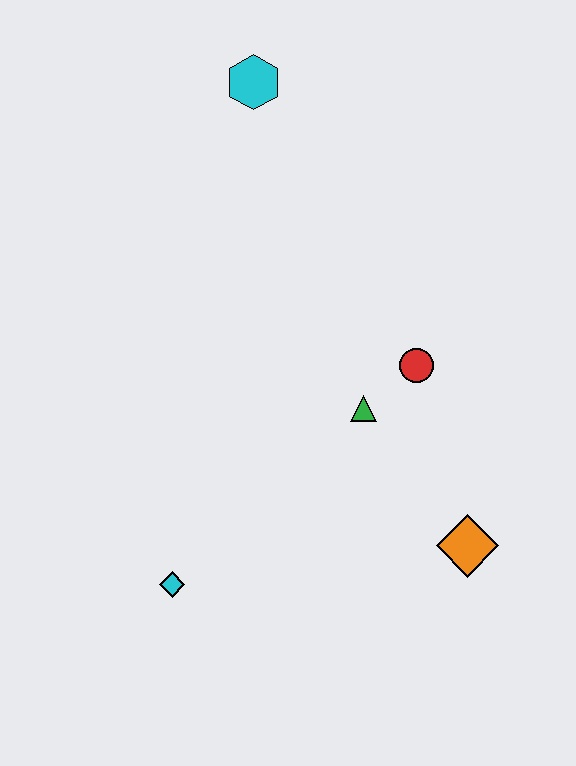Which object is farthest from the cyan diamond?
The cyan hexagon is farthest from the cyan diamond.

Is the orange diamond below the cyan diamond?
No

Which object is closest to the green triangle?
The red circle is closest to the green triangle.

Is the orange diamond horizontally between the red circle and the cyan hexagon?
No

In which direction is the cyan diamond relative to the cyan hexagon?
The cyan diamond is below the cyan hexagon.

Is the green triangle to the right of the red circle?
No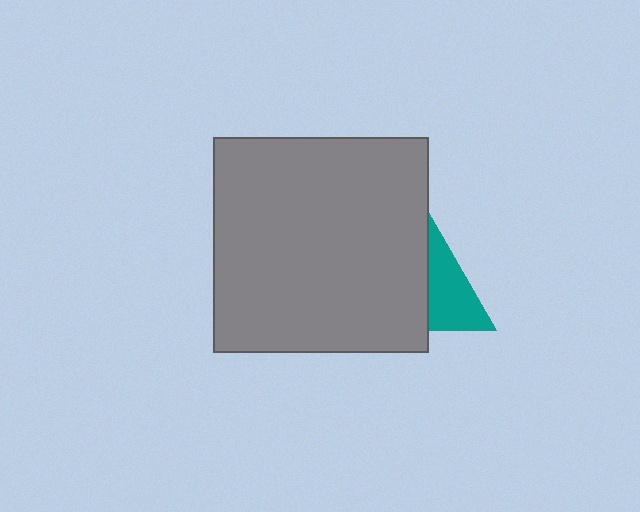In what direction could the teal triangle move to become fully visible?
The teal triangle could move right. That would shift it out from behind the gray square entirely.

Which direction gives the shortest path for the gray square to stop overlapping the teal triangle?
Moving left gives the shortest separation.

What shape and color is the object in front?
The object in front is a gray square.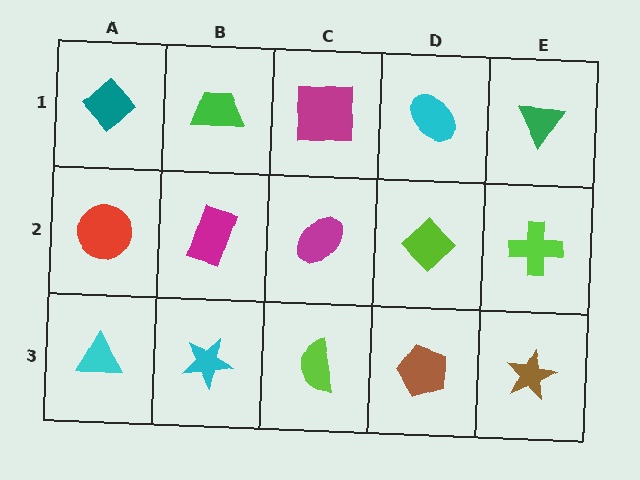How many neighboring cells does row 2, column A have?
3.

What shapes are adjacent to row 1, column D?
A lime diamond (row 2, column D), a magenta square (row 1, column C), a green triangle (row 1, column E).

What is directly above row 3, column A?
A red circle.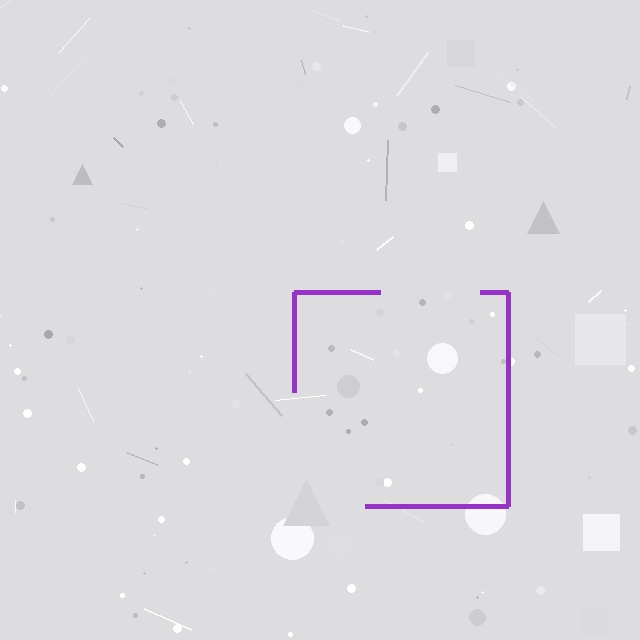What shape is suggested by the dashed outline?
The dashed outline suggests a square.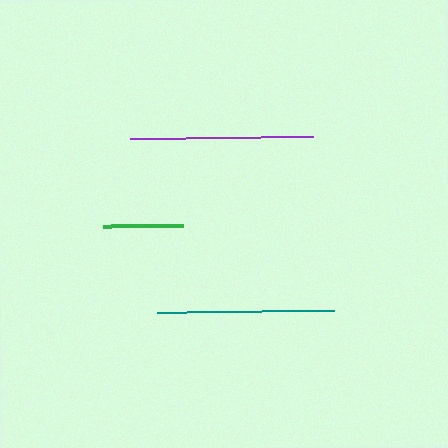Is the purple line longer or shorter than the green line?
The purple line is longer than the green line.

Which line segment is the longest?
The purple line is the longest at approximately 183 pixels.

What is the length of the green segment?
The green segment is approximately 80 pixels long.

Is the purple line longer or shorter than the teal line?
The purple line is longer than the teal line.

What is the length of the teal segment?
The teal segment is approximately 177 pixels long.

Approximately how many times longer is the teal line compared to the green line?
The teal line is approximately 2.2 times the length of the green line.